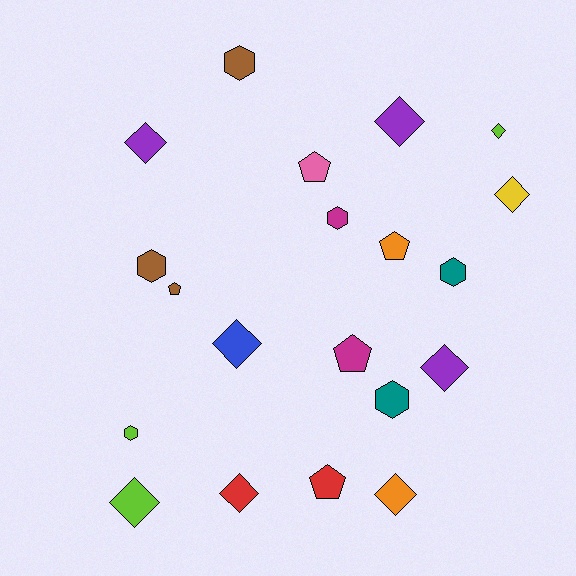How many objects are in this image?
There are 20 objects.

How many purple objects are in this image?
There are 3 purple objects.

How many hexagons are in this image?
There are 6 hexagons.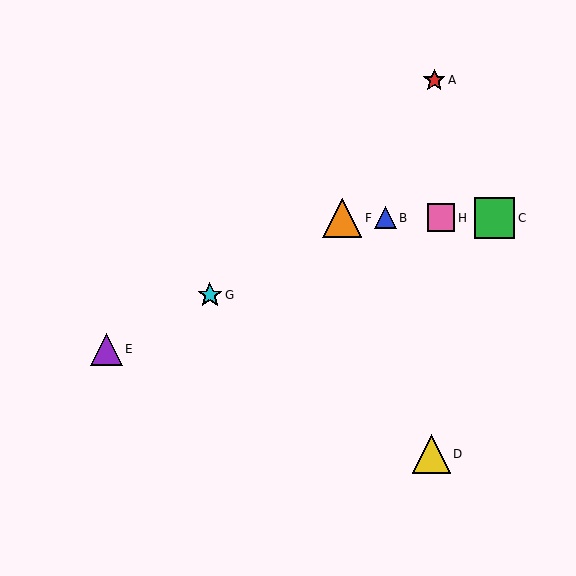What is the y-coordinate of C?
Object C is at y≈218.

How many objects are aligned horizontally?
4 objects (B, C, F, H) are aligned horizontally.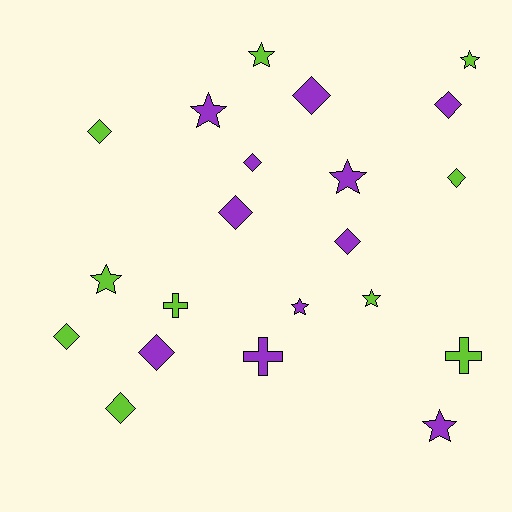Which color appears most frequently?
Purple, with 11 objects.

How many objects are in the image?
There are 21 objects.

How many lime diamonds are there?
There are 4 lime diamonds.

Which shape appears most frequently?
Diamond, with 10 objects.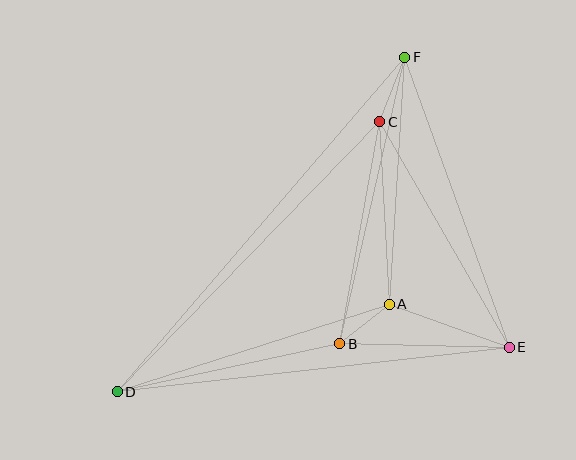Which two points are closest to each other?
Points A and B are closest to each other.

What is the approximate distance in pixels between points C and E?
The distance between C and E is approximately 260 pixels.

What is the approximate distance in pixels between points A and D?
The distance between A and D is approximately 286 pixels.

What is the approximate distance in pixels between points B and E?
The distance between B and E is approximately 169 pixels.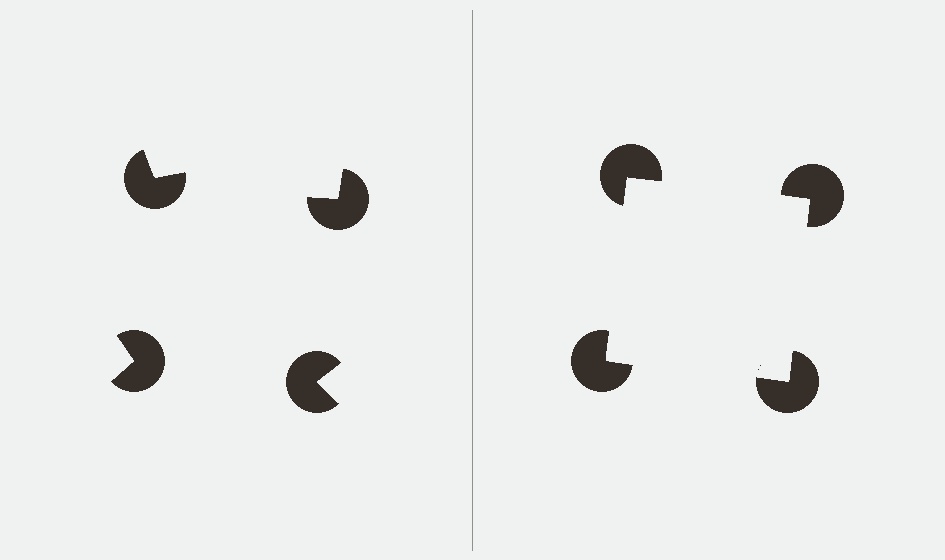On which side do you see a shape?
An illusory square appears on the right side. On the left side the wedge cuts are rotated, so no coherent shape forms.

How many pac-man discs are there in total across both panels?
8 — 4 on each side.